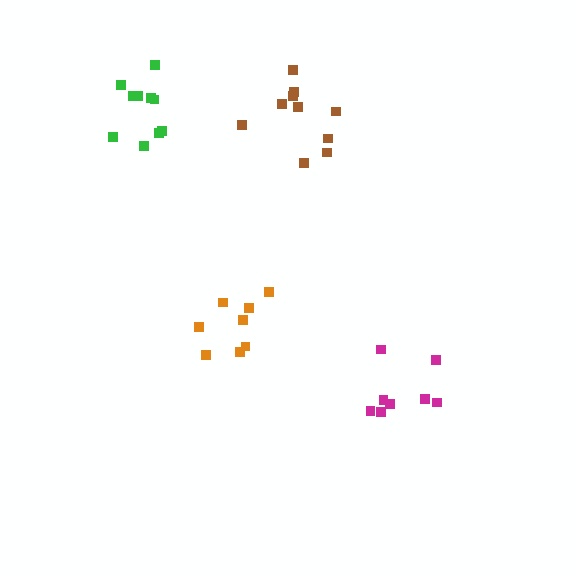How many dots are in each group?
Group 1: 10 dots, Group 2: 10 dots, Group 3: 8 dots, Group 4: 8 dots (36 total).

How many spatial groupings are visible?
There are 4 spatial groupings.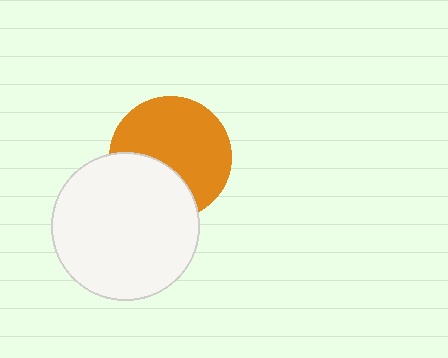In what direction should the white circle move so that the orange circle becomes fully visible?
The white circle should move down. That is the shortest direction to clear the overlap and leave the orange circle fully visible.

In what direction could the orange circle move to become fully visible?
The orange circle could move up. That would shift it out from behind the white circle entirely.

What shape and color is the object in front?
The object in front is a white circle.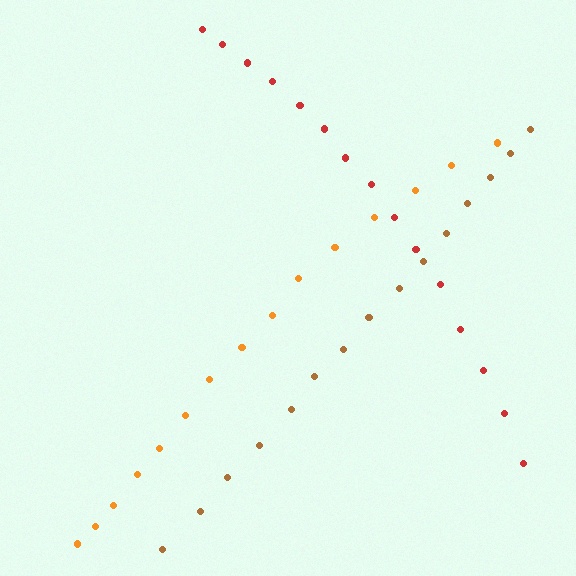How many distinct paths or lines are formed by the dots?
There are 3 distinct paths.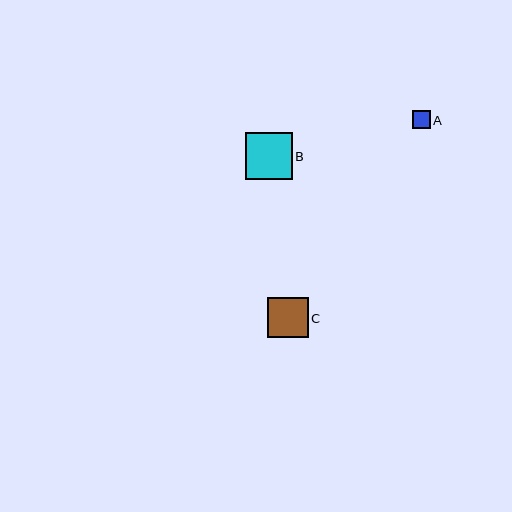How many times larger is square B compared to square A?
Square B is approximately 2.7 times the size of square A.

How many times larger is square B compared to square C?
Square B is approximately 1.2 times the size of square C.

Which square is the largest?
Square B is the largest with a size of approximately 47 pixels.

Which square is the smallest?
Square A is the smallest with a size of approximately 17 pixels.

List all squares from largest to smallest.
From largest to smallest: B, C, A.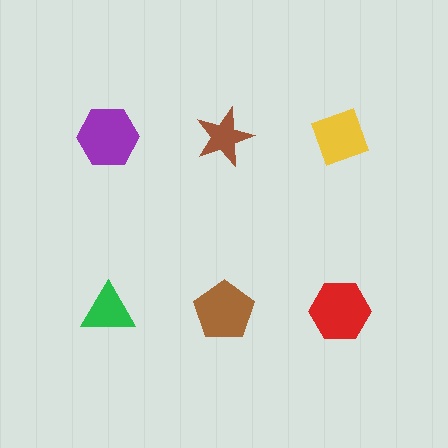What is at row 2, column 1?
A green triangle.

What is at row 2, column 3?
A red hexagon.